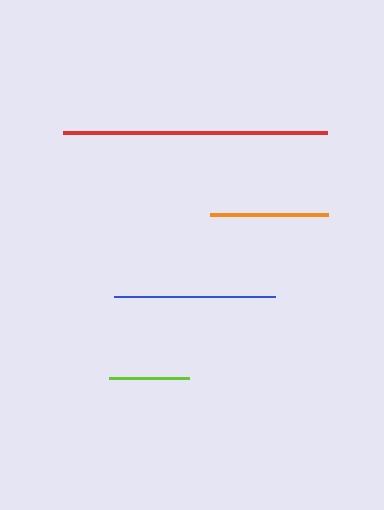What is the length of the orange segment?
The orange segment is approximately 118 pixels long.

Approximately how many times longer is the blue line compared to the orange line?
The blue line is approximately 1.4 times the length of the orange line.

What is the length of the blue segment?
The blue segment is approximately 161 pixels long.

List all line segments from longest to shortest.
From longest to shortest: red, blue, orange, lime.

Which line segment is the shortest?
The lime line is the shortest at approximately 80 pixels.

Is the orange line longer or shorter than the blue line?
The blue line is longer than the orange line.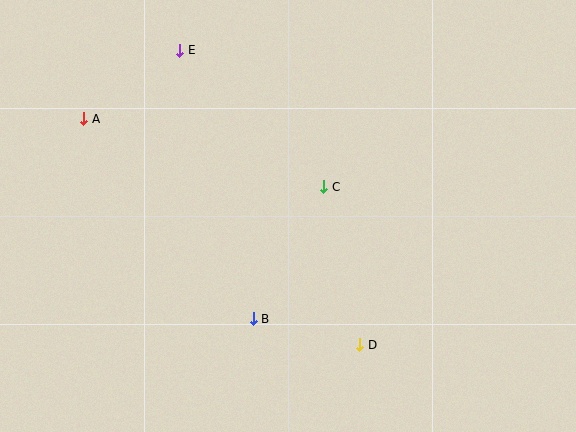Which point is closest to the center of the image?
Point C at (324, 187) is closest to the center.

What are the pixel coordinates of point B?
Point B is at (253, 319).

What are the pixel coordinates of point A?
Point A is at (84, 119).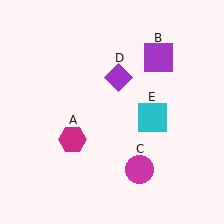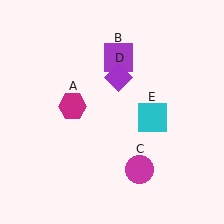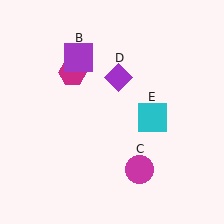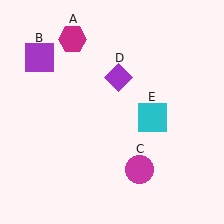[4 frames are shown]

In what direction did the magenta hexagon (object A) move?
The magenta hexagon (object A) moved up.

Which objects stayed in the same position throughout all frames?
Magenta circle (object C) and purple diamond (object D) and cyan square (object E) remained stationary.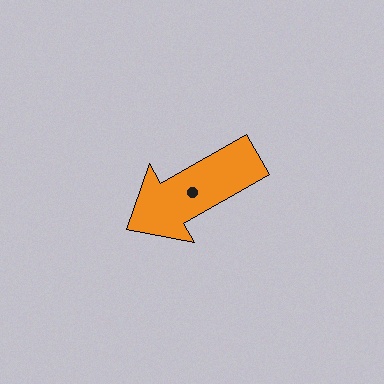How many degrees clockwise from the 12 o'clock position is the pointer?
Approximately 240 degrees.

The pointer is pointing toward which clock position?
Roughly 8 o'clock.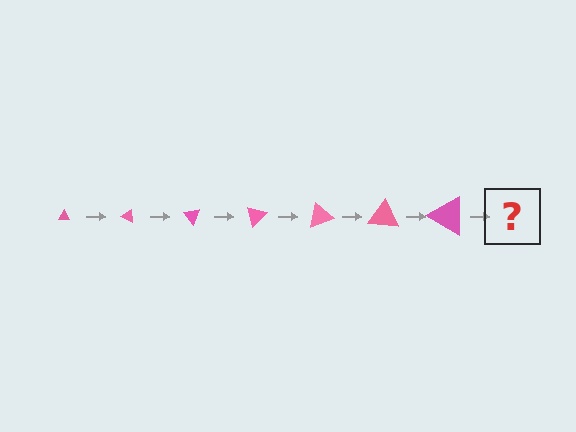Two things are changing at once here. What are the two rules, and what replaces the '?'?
The two rules are that the triangle grows larger each step and it rotates 25 degrees each step. The '?' should be a triangle, larger than the previous one and rotated 175 degrees from the start.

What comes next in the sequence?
The next element should be a triangle, larger than the previous one and rotated 175 degrees from the start.